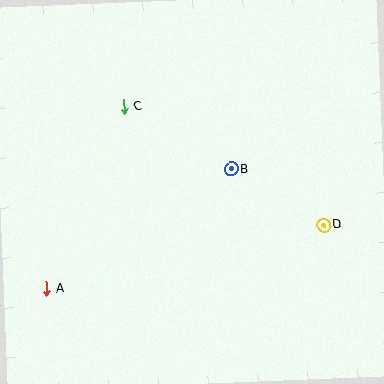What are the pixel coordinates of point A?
Point A is at (46, 289).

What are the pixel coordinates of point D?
Point D is at (324, 225).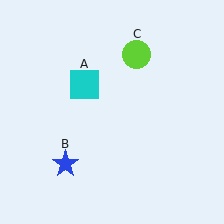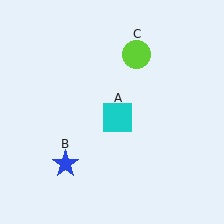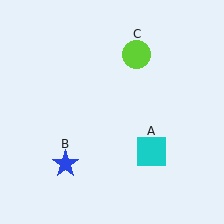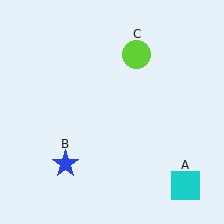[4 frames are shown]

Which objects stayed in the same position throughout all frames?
Blue star (object B) and lime circle (object C) remained stationary.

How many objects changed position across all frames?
1 object changed position: cyan square (object A).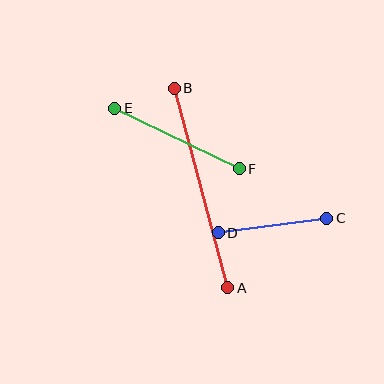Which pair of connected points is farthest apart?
Points A and B are farthest apart.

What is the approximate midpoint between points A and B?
The midpoint is at approximately (201, 188) pixels.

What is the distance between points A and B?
The distance is approximately 207 pixels.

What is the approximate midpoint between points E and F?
The midpoint is at approximately (177, 139) pixels.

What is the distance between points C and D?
The distance is approximately 109 pixels.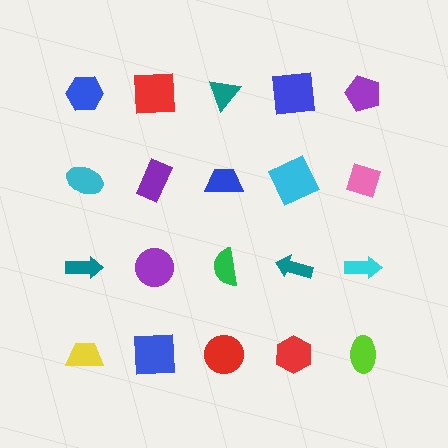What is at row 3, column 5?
A cyan arrow.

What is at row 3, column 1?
A teal arrow.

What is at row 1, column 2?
A red square.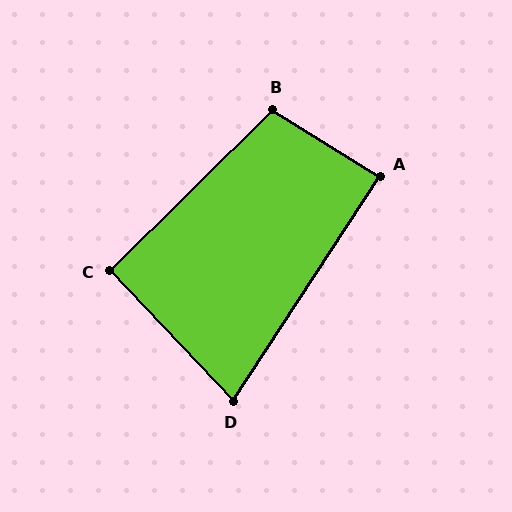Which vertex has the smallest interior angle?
D, at approximately 77 degrees.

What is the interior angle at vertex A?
Approximately 89 degrees (approximately right).